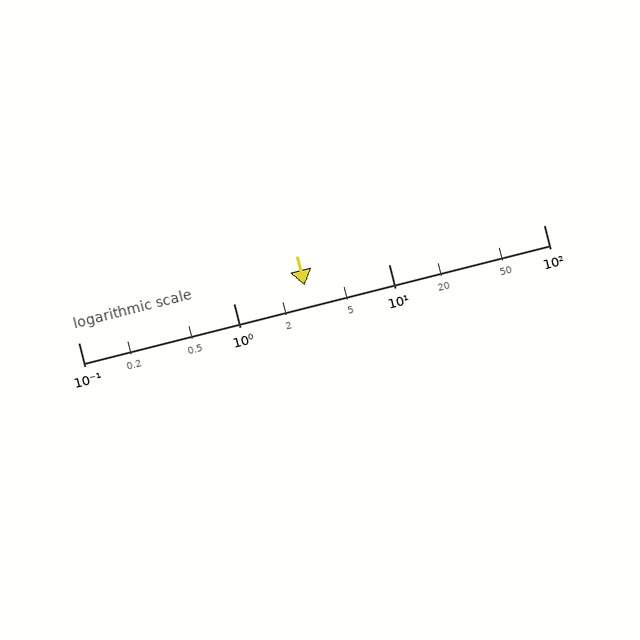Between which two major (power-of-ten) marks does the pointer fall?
The pointer is between 1 and 10.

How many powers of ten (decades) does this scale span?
The scale spans 3 decades, from 0.1 to 100.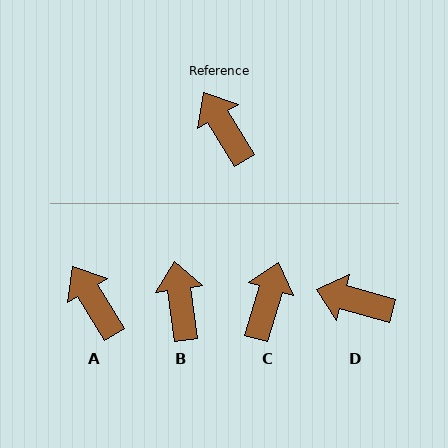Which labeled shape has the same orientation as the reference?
A.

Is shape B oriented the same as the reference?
No, it is off by about 23 degrees.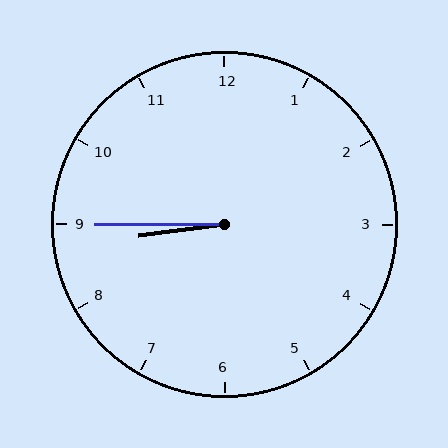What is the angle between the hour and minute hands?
Approximately 8 degrees.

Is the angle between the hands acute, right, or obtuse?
It is acute.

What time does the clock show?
8:45.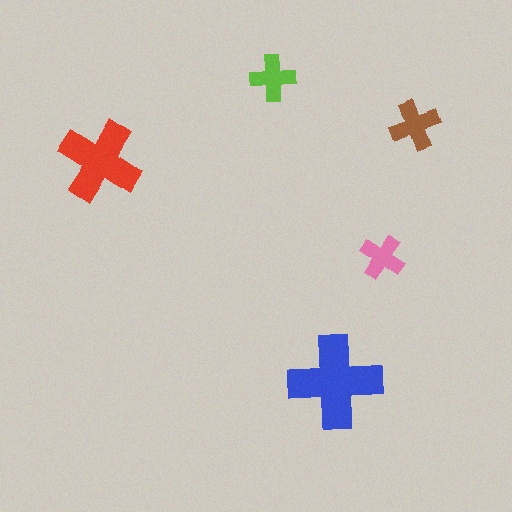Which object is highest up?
The lime cross is topmost.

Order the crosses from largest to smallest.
the blue one, the red one, the brown one, the lime one, the pink one.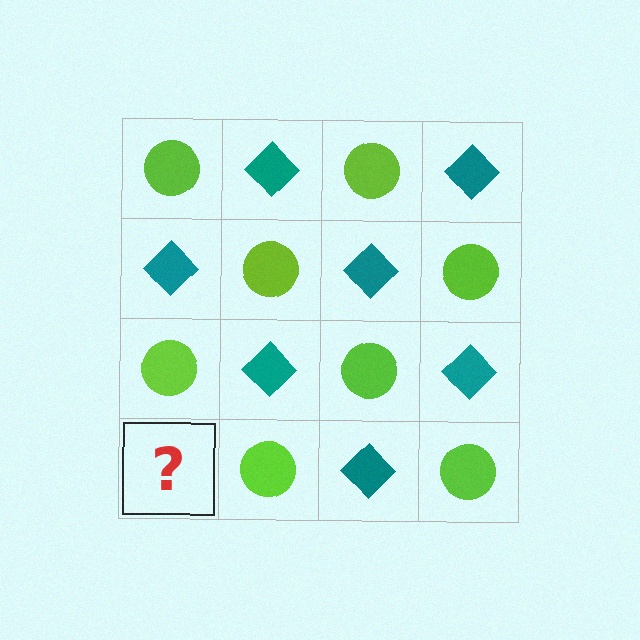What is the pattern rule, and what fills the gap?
The rule is that it alternates lime circle and teal diamond in a checkerboard pattern. The gap should be filled with a teal diamond.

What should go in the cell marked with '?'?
The missing cell should contain a teal diamond.